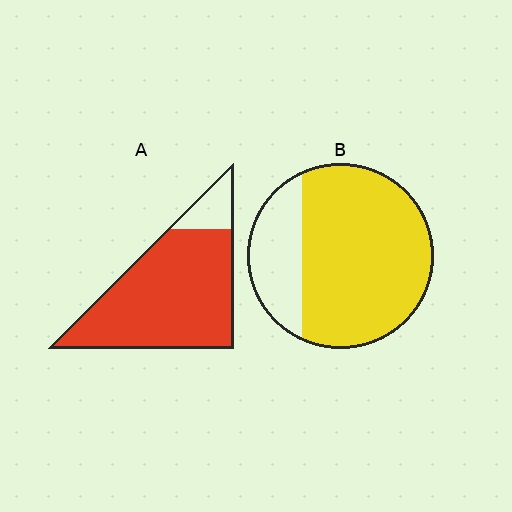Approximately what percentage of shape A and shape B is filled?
A is approximately 85% and B is approximately 75%.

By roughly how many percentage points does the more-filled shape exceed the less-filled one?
By roughly 10 percentage points (A over B).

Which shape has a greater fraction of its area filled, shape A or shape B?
Shape A.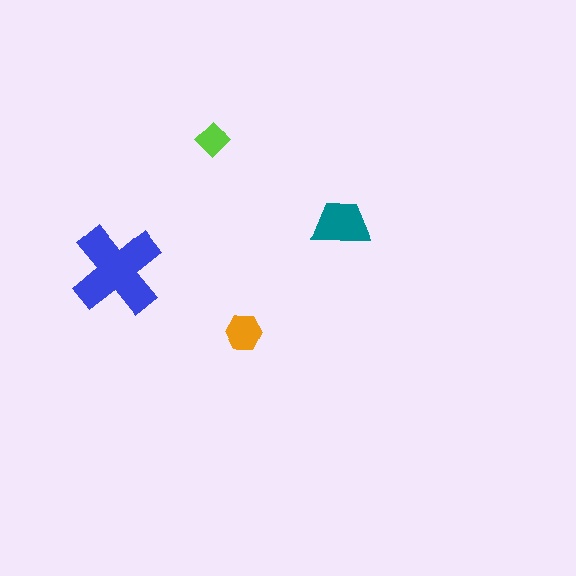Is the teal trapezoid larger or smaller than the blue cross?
Smaller.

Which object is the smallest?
The lime diamond.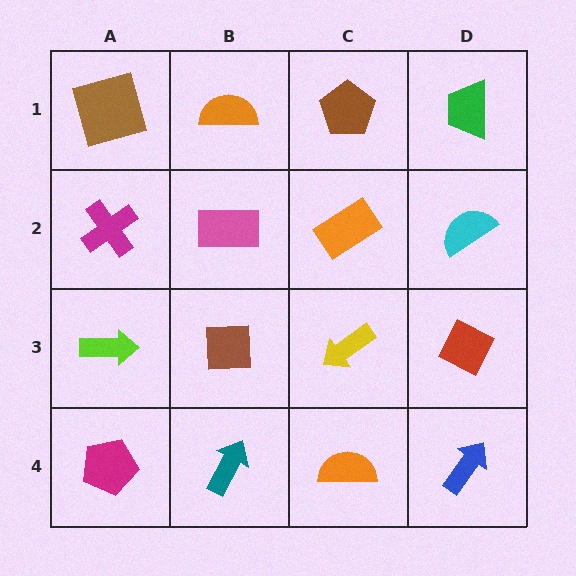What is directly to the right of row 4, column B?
An orange semicircle.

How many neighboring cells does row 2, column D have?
3.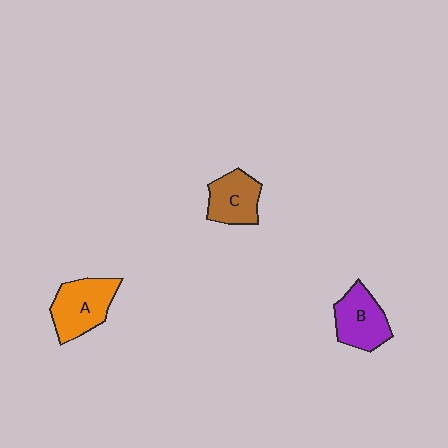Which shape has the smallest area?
Shape C (brown).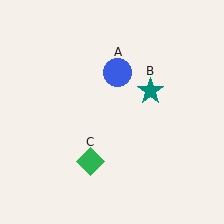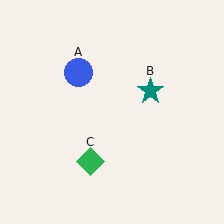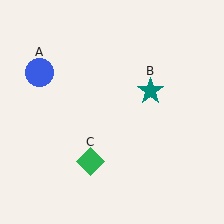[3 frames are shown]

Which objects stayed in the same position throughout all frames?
Teal star (object B) and green diamond (object C) remained stationary.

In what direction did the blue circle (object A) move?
The blue circle (object A) moved left.